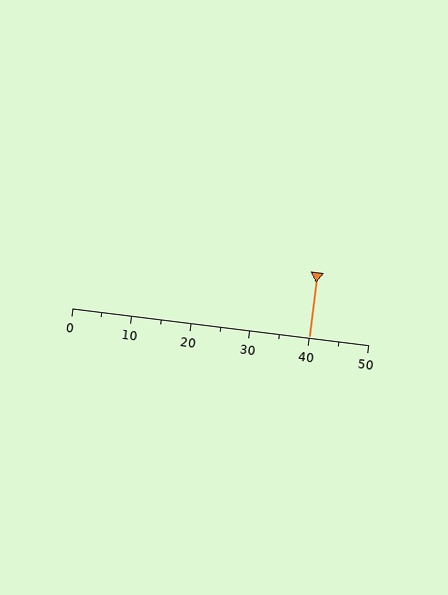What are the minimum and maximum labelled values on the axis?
The axis runs from 0 to 50.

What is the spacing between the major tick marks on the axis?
The major ticks are spaced 10 apart.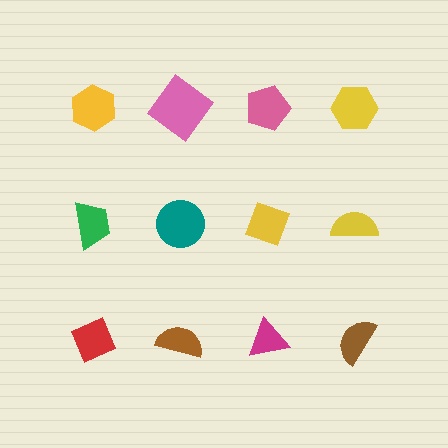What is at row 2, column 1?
A green trapezoid.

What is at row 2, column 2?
A teal circle.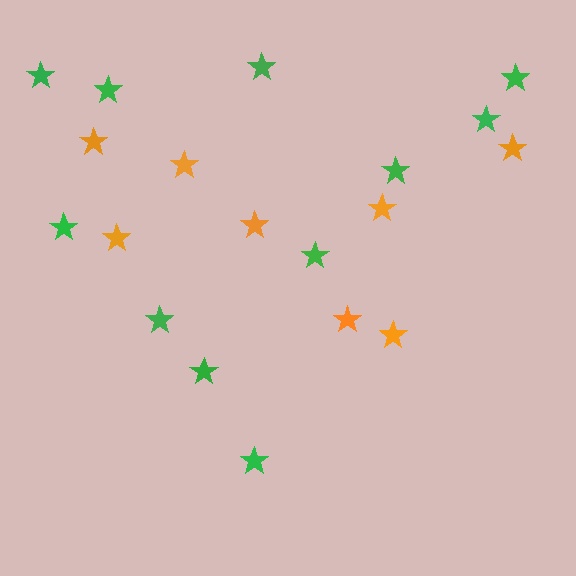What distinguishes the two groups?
There are 2 groups: one group of orange stars (8) and one group of green stars (11).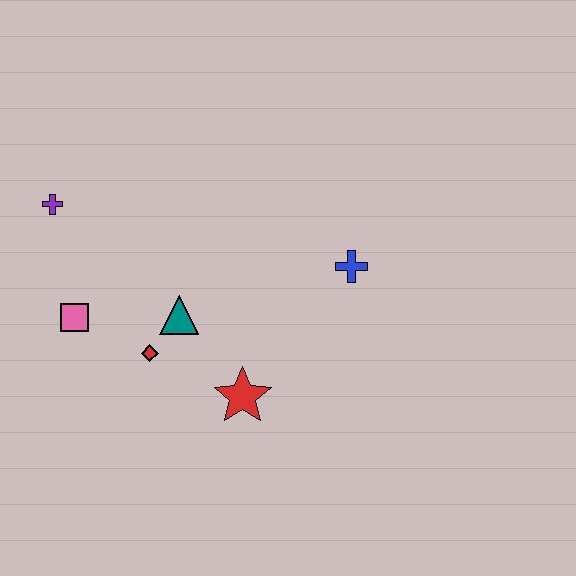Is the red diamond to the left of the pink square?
No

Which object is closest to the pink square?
The red diamond is closest to the pink square.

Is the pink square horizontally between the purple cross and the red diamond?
Yes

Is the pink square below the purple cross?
Yes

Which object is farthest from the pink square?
The blue cross is farthest from the pink square.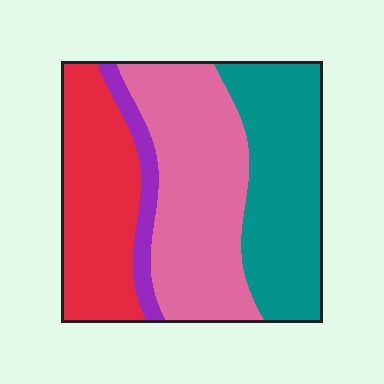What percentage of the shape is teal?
Teal takes up about one third (1/3) of the shape.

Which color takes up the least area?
Purple, at roughly 5%.